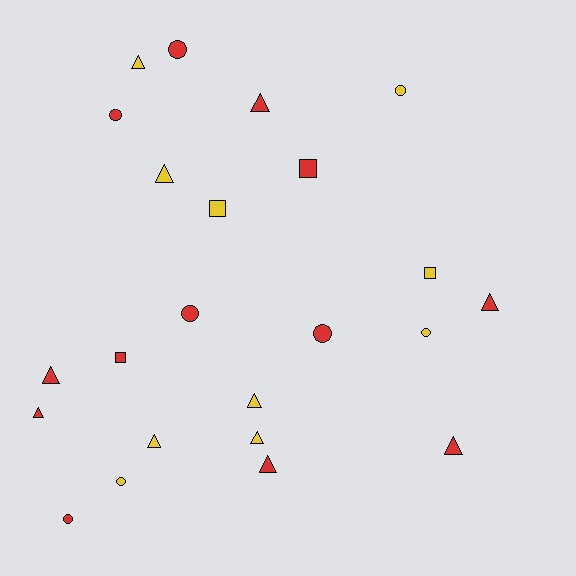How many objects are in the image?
There are 23 objects.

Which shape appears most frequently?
Triangle, with 11 objects.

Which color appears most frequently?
Red, with 13 objects.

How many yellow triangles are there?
There are 5 yellow triangles.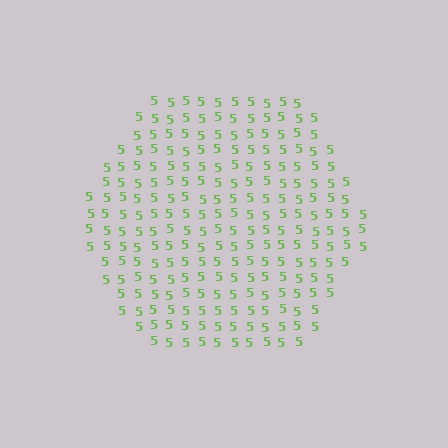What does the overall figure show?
The overall figure shows a hexagon.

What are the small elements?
The small elements are digit 5's.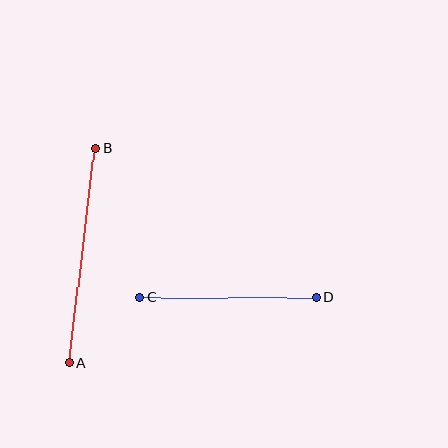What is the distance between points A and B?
The distance is approximately 216 pixels.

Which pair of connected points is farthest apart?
Points A and B are farthest apart.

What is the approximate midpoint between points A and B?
The midpoint is at approximately (82, 256) pixels.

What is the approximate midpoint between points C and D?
The midpoint is at approximately (228, 297) pixels.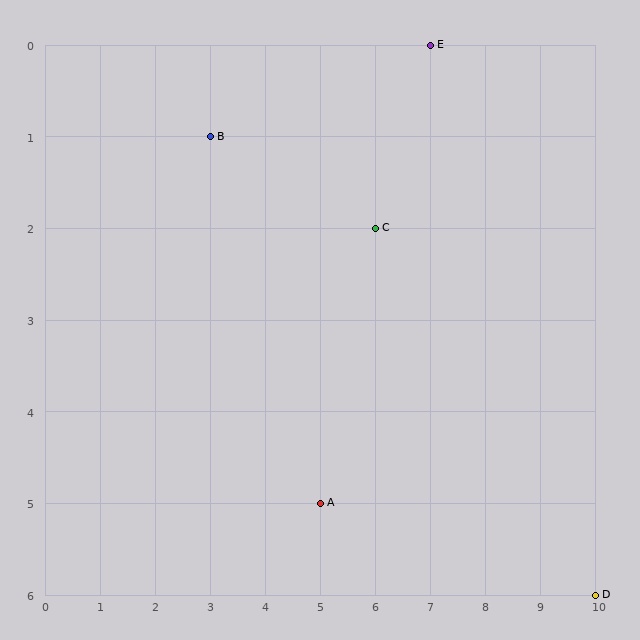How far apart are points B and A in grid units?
Points B and A are 2 columns and 4 rows apart (about 4.5 grid units diagonally).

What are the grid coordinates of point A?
Point A is at grid coordinates (5, 5).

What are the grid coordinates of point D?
Point D is at grid coordinates (10, 6).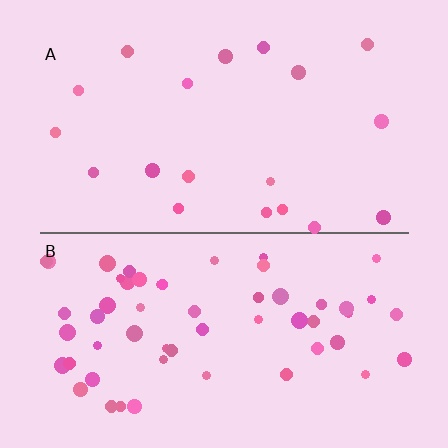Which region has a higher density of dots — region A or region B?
B (the bottom).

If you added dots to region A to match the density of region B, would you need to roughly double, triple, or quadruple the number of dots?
Approximately triple.